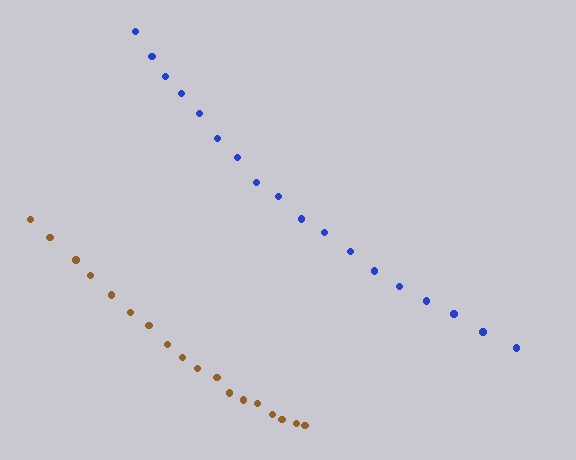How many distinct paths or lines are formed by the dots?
There are 2 distinct paths.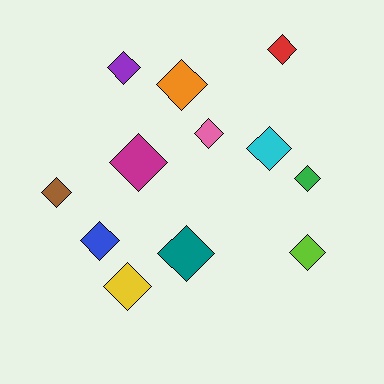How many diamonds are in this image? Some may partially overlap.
There are 12 diamonds.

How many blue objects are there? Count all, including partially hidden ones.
There is 1 blue object.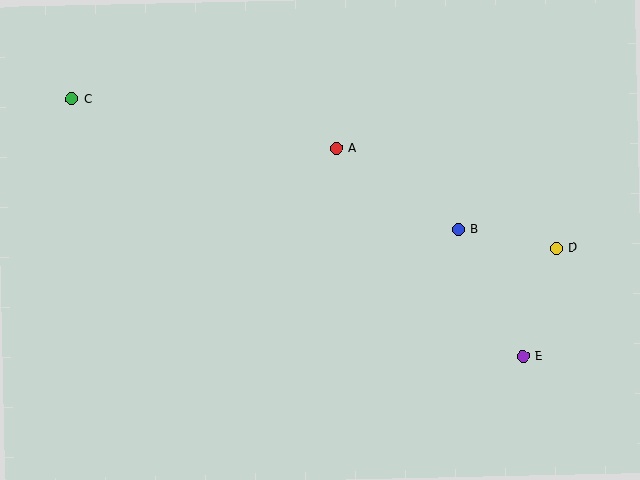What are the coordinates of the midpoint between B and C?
The midpoint between B and C is at (265, 164).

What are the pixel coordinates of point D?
Point D is at (556, 248).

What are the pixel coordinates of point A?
Point A is at (336, 148).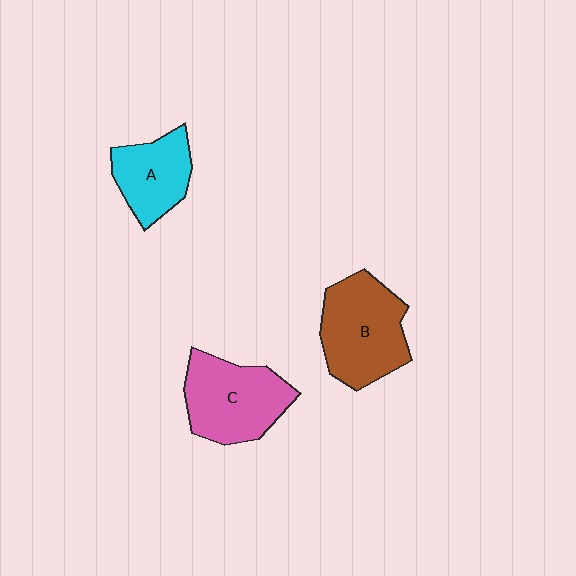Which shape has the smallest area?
Shape A (cyan).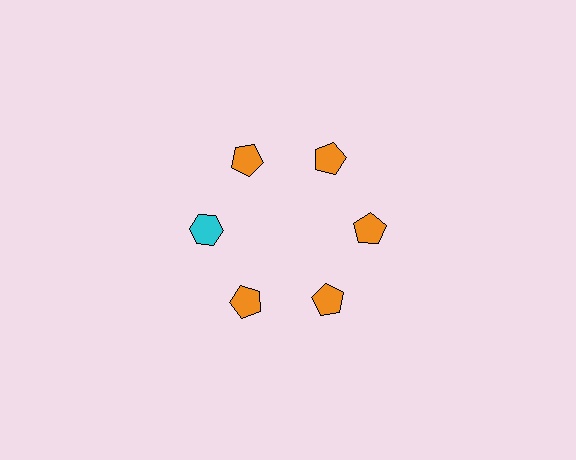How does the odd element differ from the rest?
It differs in both color (cyan instead of orange) and shape (hexagon instead of pentagon).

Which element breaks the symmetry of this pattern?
The cyan hexagon at roughly the 9 o'clock position breaks the symmetry. All other shapes are orange pentagons.